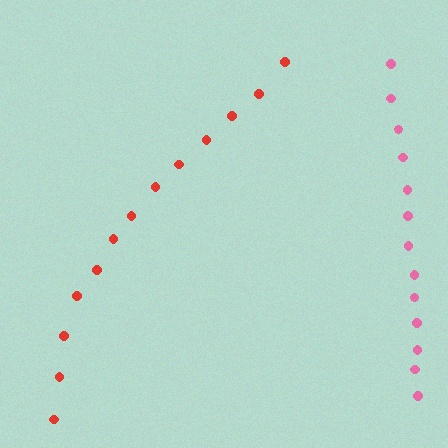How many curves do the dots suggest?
There are 2 distinct paths.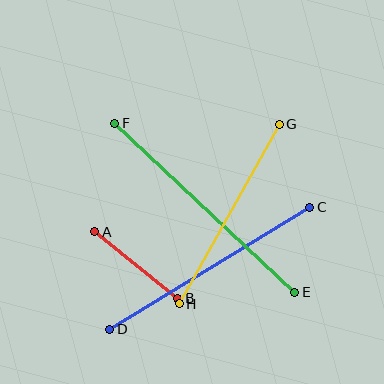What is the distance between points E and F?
The distance is approximately 247 pixels.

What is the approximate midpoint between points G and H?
The midpoint is at approximately (229, 214) pixels.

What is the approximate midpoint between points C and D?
The midpoint is at approximately (210, 268) pixels.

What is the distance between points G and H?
The distance is approximately 205 pixels.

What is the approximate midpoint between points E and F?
The midpoint is at approximately (205, 208) pixels.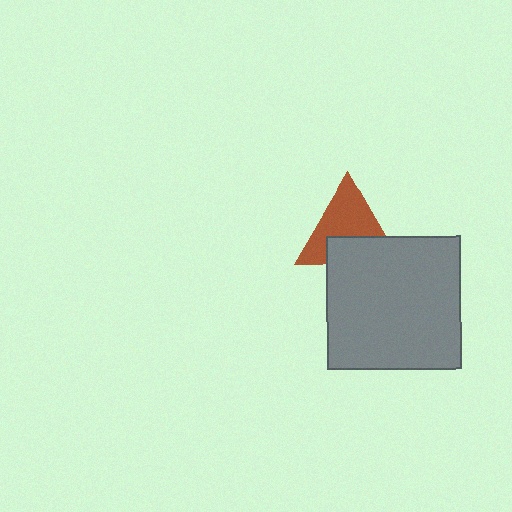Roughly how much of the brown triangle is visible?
About half of it is visible (roughly 62%).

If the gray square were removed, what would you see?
You would see the complete brown triangle.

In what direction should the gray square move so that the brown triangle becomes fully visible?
The gray square should move down. That is the shortest direction to clear the overlap and leave the brown triangle fully visible.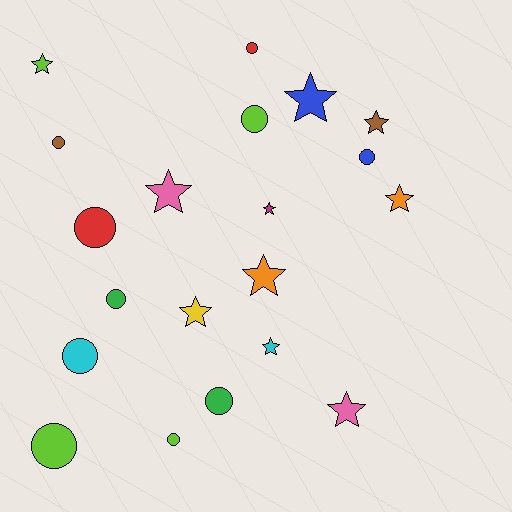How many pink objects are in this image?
There are 2 pink objects.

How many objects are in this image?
There are 20 objects.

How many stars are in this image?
There are 10 stars.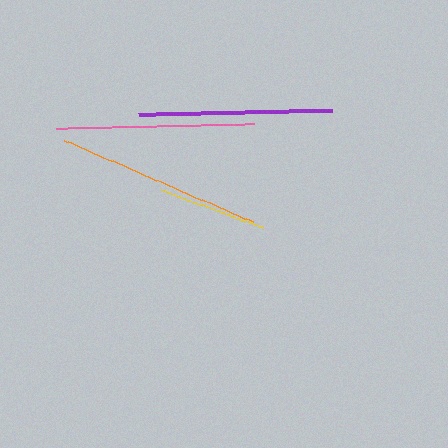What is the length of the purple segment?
The purple segment is approximately 194 pixels long.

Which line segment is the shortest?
The yellow line is the shortest at approximately 109 pixels.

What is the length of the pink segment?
The pink segment is approximately 198 pixels long.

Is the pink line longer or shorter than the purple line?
The pink line is longer than the purple line.